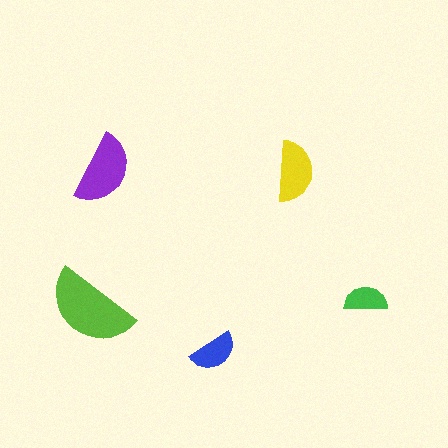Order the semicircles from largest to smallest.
the lime one, the purple one, the yellow one, the blue one, the green one.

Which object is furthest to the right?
The green semicircle is rightmost.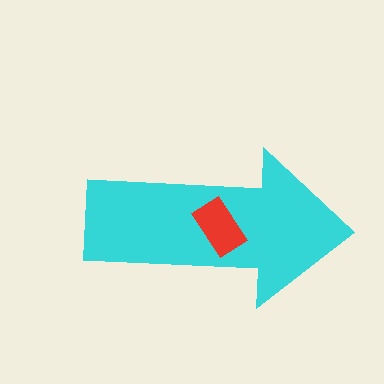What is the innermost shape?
The red rectangle.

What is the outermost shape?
The cyan arrow.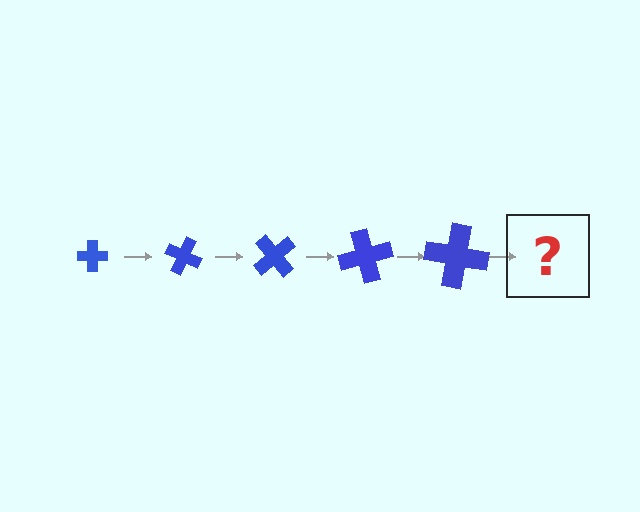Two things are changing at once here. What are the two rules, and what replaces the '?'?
The two rules are that the cross grows larger each step and it rotates 25 degrees each step. The '?' should be a cross, larger than the previous one and rotated 125 degrees from the start.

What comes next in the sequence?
The next element should be a cross, larger than the previous one and rotated 125 degrees from the start.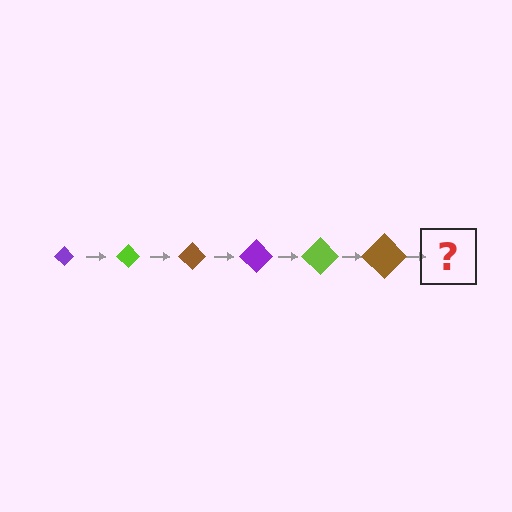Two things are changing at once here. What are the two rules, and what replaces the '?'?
The two rules are that the diamond grows larger each step and the color cycles through purple, lime, and brown. The '?' should be a purple diamond, larger than the previous one.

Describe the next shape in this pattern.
It should be a purple diamond, larger than the previous one.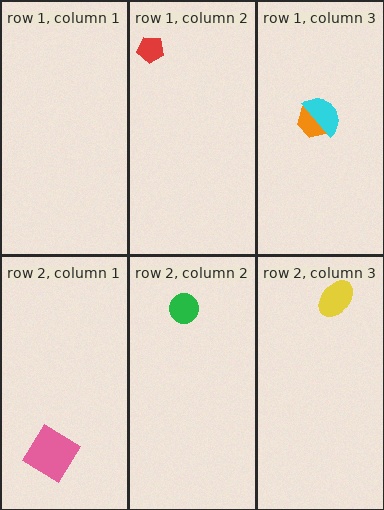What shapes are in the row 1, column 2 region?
The red pentagon.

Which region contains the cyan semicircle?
The row 1, column 3 region.